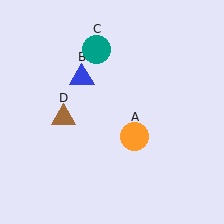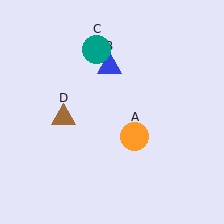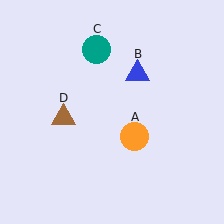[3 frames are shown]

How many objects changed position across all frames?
1 object changed position: blue triangle (object B).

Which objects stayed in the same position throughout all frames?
Orange circle (object A) and teal circle (object C) and brown triangle (object D) remained stationary.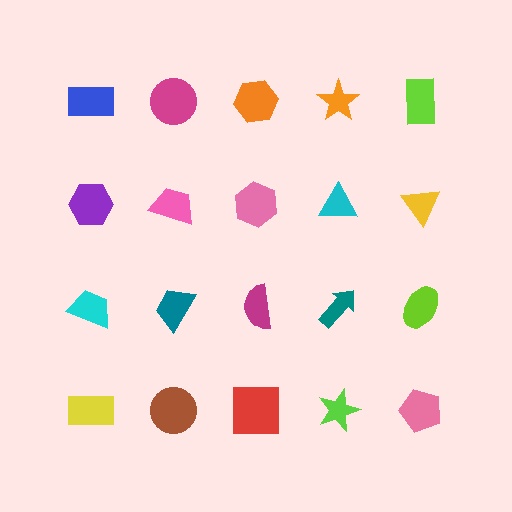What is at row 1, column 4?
An orange star.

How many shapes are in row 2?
5 shapes.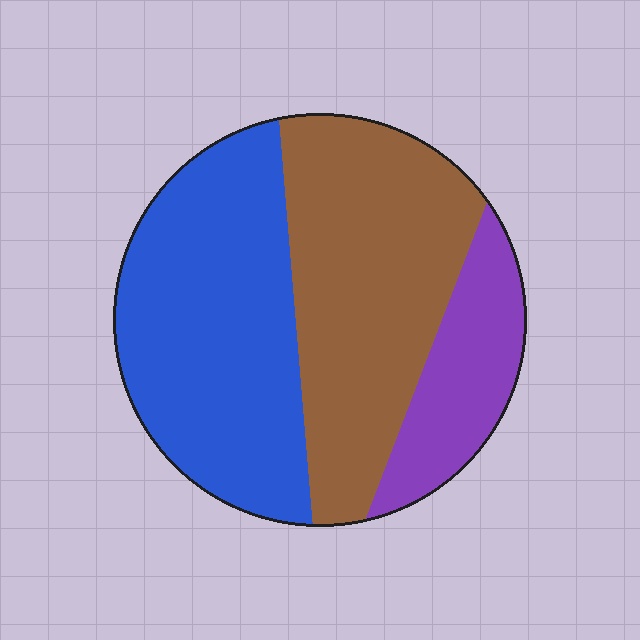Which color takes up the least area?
Purple, at roughly 15%.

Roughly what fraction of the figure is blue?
Blue covers roughly 45% of the figure.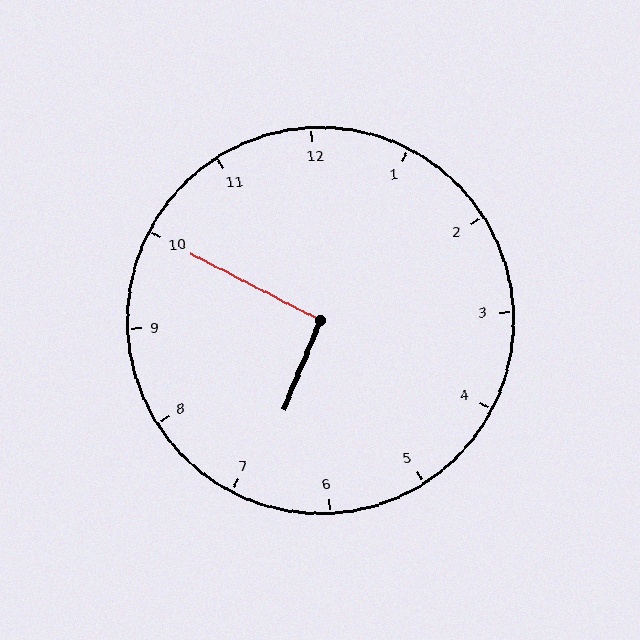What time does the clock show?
6:50.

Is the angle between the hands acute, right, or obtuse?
It is right.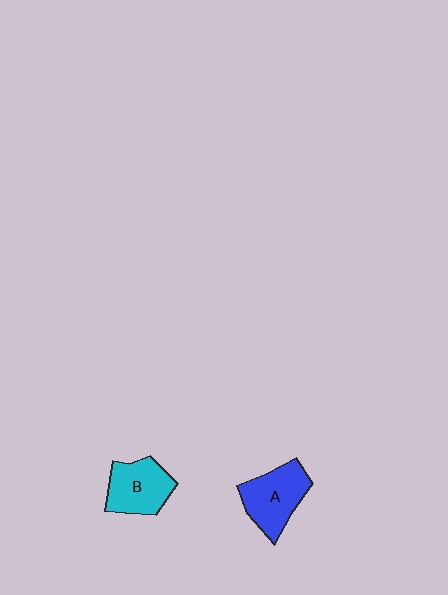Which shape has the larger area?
Shape A (blue).